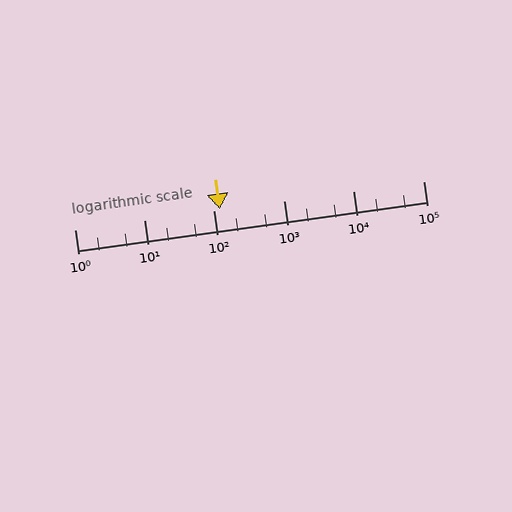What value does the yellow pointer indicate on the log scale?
The pointer indicates approximately 120.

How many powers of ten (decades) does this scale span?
The scale spans 5 decades, from 1 to 100000.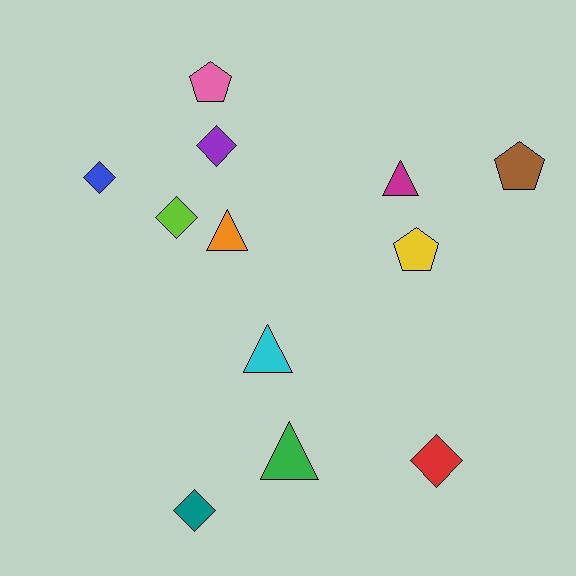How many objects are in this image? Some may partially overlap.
There are 12 objects.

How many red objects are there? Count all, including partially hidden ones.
There is 1 red object.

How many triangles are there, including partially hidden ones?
There are 4 triangles.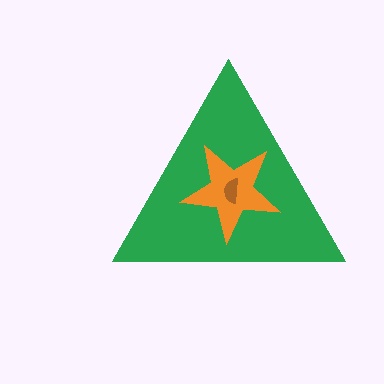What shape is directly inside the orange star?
The brown semicircle.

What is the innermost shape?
The brown semicircle.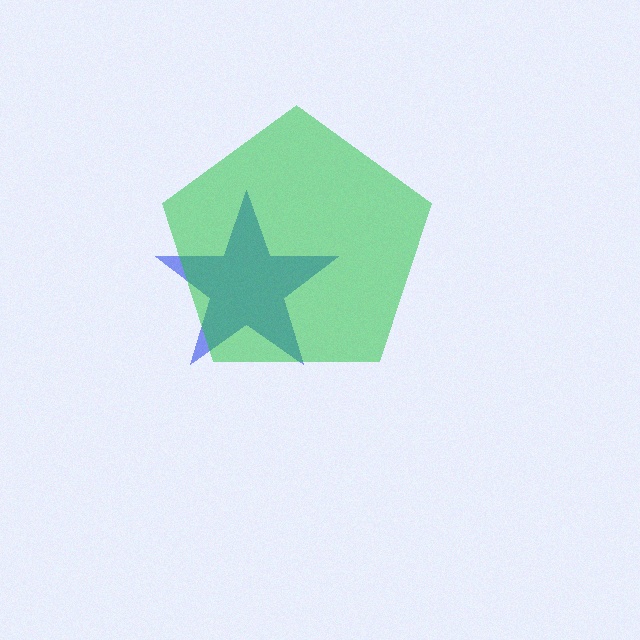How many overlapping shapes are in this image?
There are 2 overlapping shapes in the image.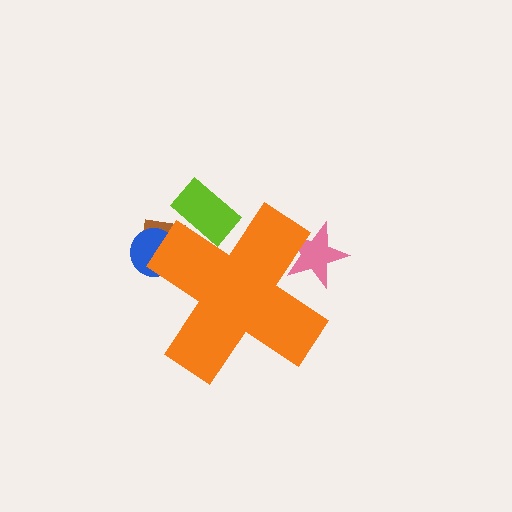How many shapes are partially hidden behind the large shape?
4 shapes are partially hidden.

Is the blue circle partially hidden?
Yes, the blue circle is partially hidden behind the orange cross.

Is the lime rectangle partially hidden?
Yes, the lime rectangle is partially hidden behind the orange cross.